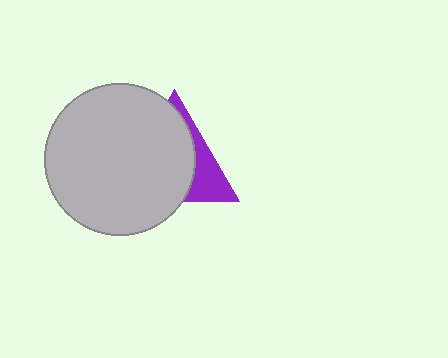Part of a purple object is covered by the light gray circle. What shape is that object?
It is a triangle.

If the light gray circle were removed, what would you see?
You would see the complete purple triangle.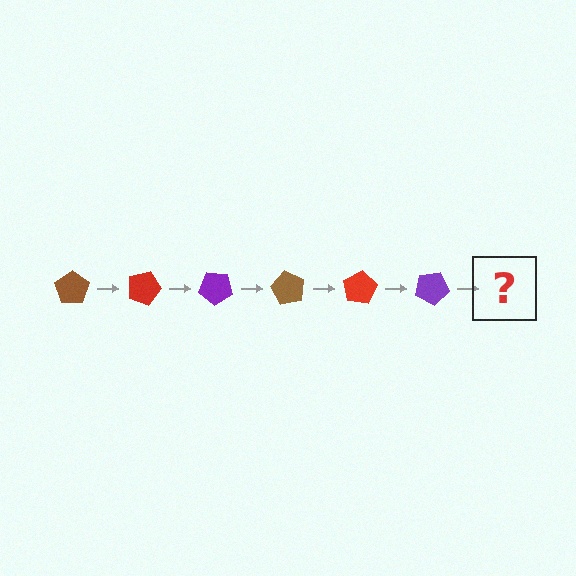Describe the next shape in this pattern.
It should be a brown pentagon, rotated 120 degrees from the start.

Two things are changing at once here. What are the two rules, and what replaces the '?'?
The two rules are that it rotates 20 degrees each step and the color cycles through brown, red, and purple. The '?' should be a brown pentagon, rotated 120 degrees from the start.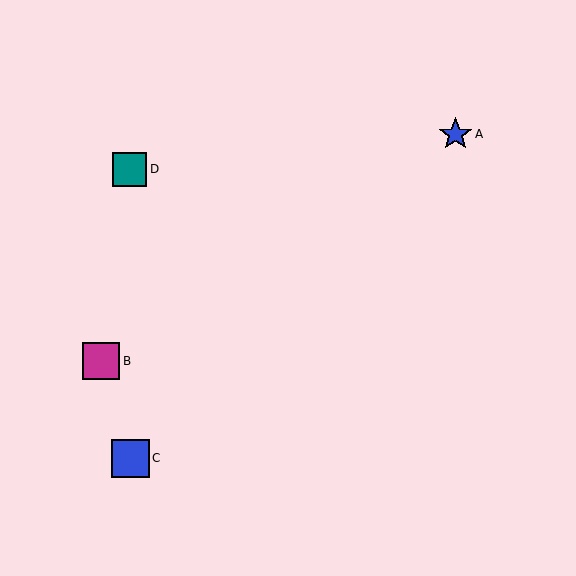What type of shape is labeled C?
Shape C is a blue square.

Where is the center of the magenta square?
The center of the magenta square is at (101, 361).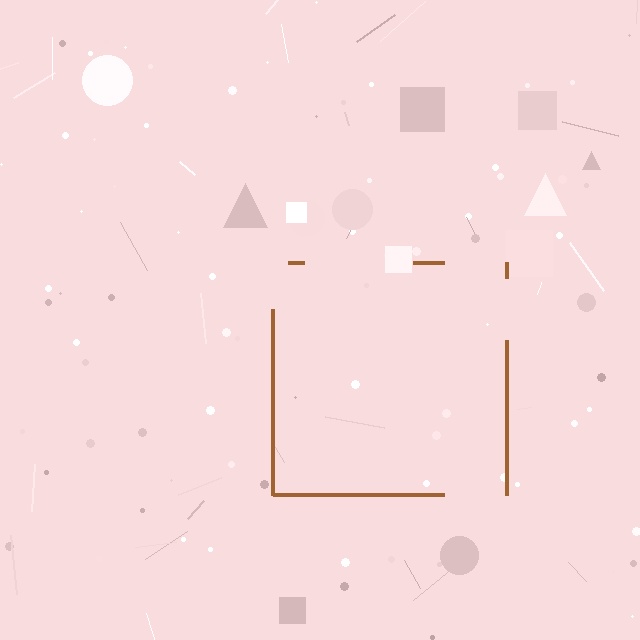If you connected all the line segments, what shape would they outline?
They would outline a square.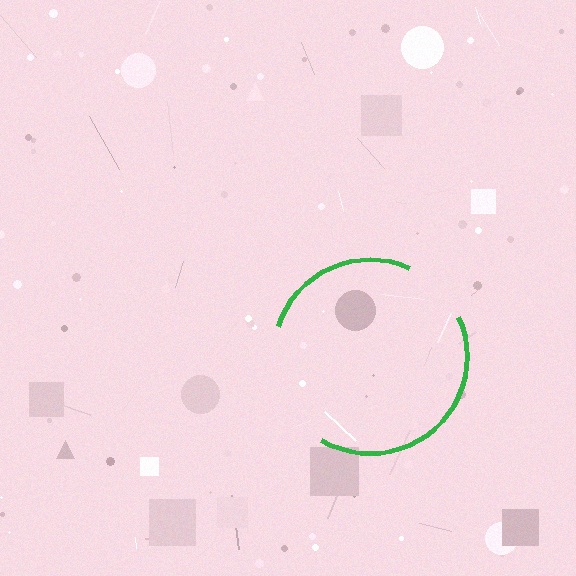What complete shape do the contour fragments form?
The contour fragments form a circle.